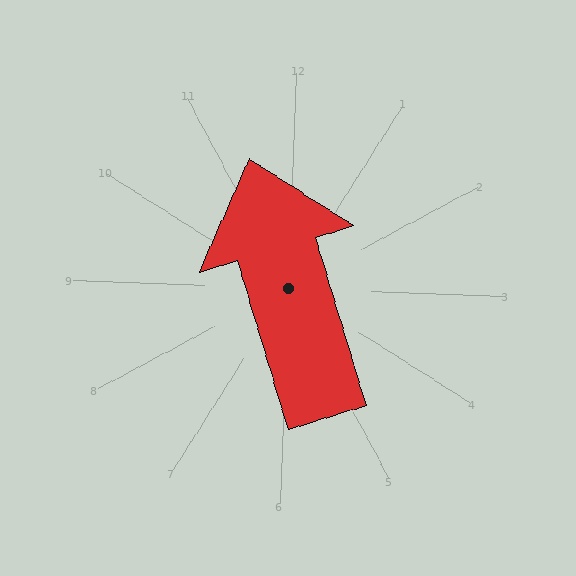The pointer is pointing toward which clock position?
Roughly 11 o'clock.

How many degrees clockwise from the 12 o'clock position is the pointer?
Approximately 341 degrees.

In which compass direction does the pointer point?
North.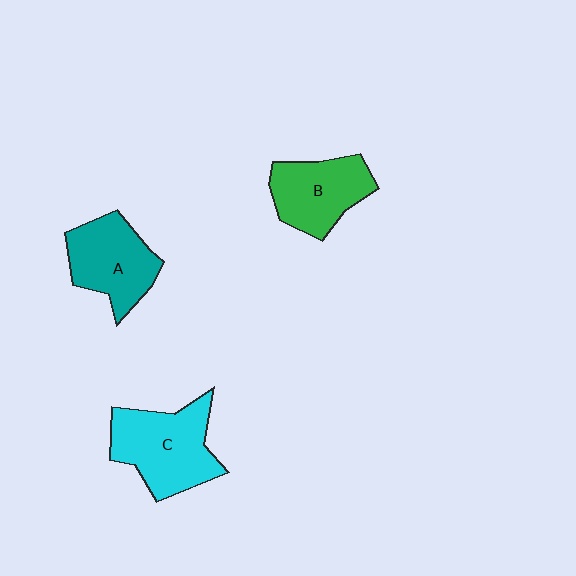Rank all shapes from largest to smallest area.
From largest to smallest: C (cyan), A (teal), B (green).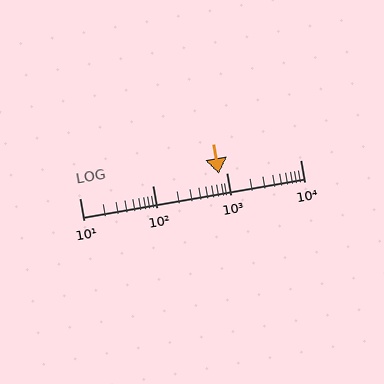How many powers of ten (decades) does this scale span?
The scale spans 3 decades, from 10 to 10000.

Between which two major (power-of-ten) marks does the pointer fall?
The pointer is between 100 and 1000.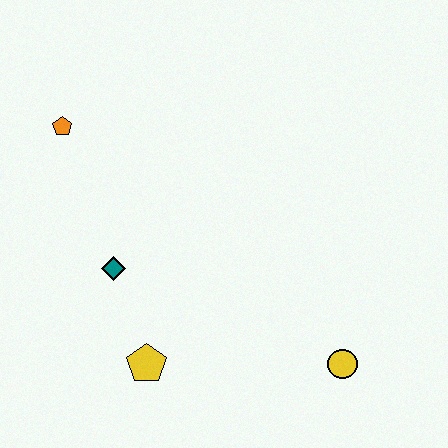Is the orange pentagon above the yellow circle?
Yes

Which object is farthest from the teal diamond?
The yellow circle is farthest from the teal diamond.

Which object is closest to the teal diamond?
The yellow pentagon is closest to the teal diamond.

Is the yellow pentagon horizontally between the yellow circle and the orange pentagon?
Yes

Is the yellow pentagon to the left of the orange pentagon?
No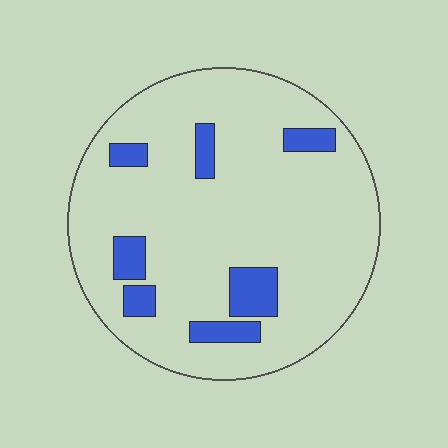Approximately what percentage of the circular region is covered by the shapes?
Approximately 15%.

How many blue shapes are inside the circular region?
7.